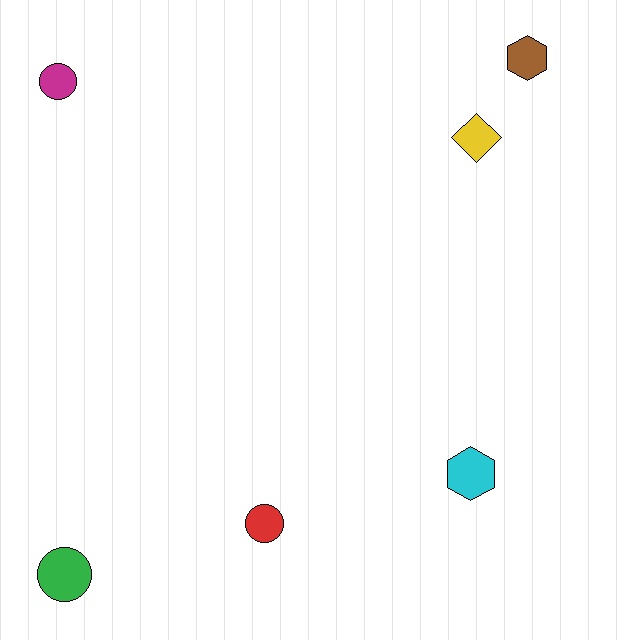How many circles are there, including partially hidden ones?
There are 3 circles.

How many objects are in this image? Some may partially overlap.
There are 6 objects.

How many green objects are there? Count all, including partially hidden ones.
There is 1 green object.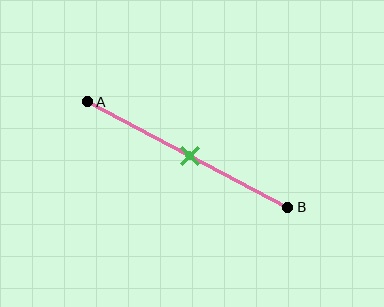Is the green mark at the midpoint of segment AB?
Yes, the mark is approximately at the midpoint.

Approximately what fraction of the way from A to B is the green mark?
The green mark is approximately 50% of the way from A to B.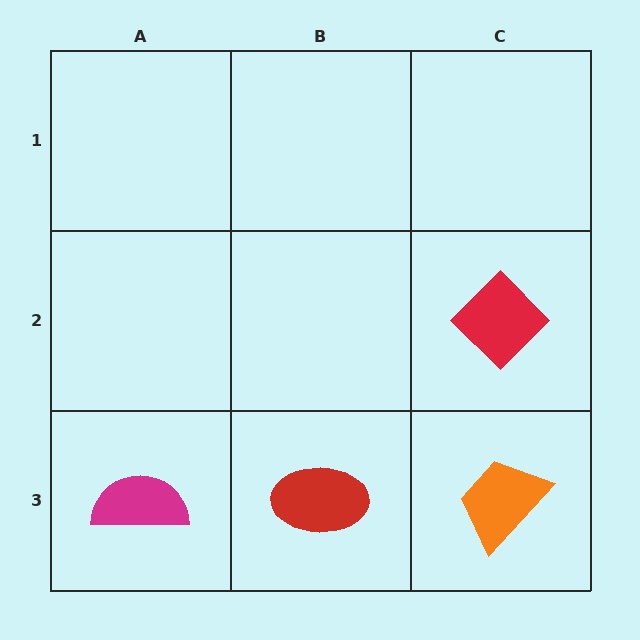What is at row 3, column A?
A magenta semicircle.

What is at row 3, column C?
An orange trapezoid.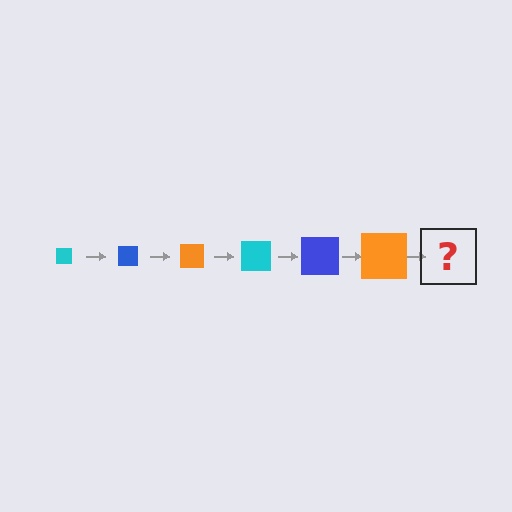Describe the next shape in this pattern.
It should be a cyan square, larger than the previous one.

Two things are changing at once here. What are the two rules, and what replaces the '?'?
The two rules are that the square grows larger each step and the color cycles through cyan, blue, and orange. The '?' should be a cyan square, larger than the previous one.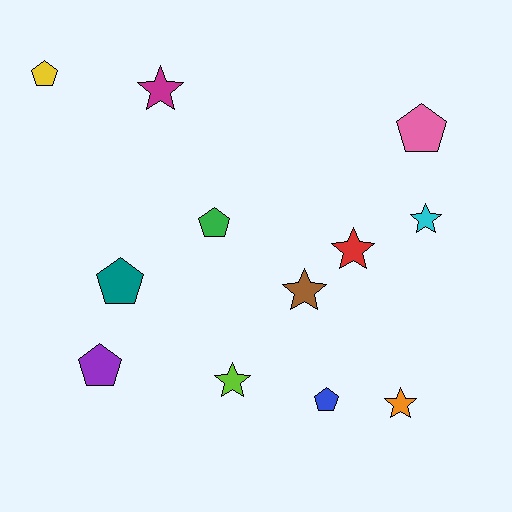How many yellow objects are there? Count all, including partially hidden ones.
There is 1 yellow object.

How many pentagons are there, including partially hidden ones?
There are 6 pentagons.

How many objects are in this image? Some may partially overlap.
There are 12 objects.